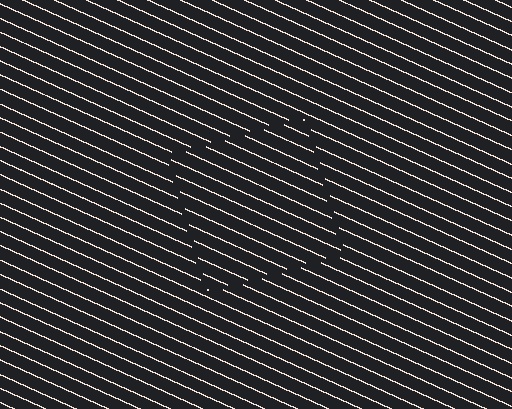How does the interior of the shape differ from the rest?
The interior of the shape contains the same grating, shifted by half a period — the contour is defined by the phase discontinuity where line-ends from the inner and outer gratings abut.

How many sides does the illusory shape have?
4 sides — the line-ends trace a square.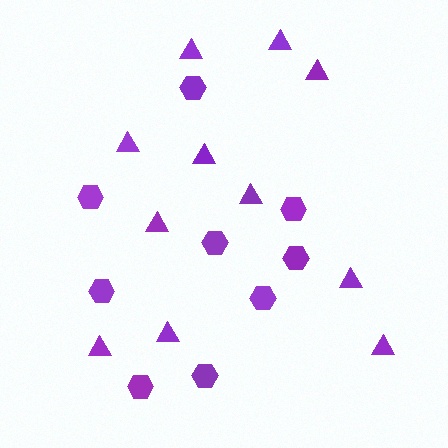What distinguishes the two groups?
There are 2 groups: one group of triangles (11) and one group of hexagons (9).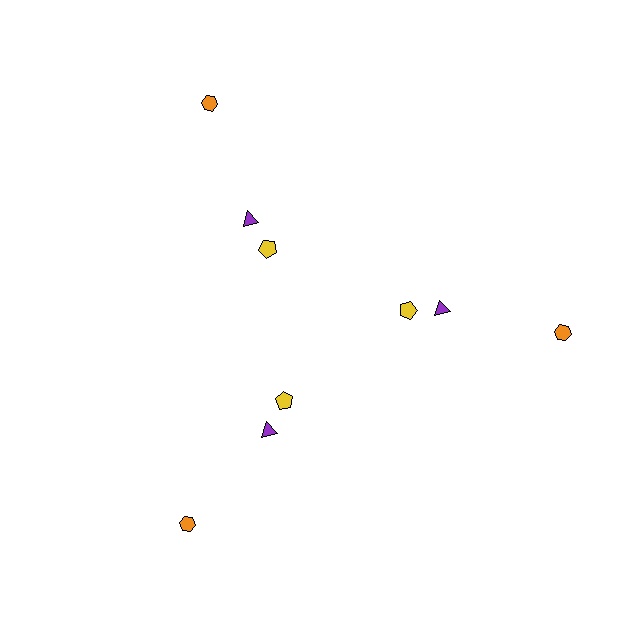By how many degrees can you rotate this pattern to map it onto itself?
The pattern maps onto itself every 120 degrees of rotation.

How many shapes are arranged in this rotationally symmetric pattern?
There are 9 shapes, arranged in 3 groups of 3.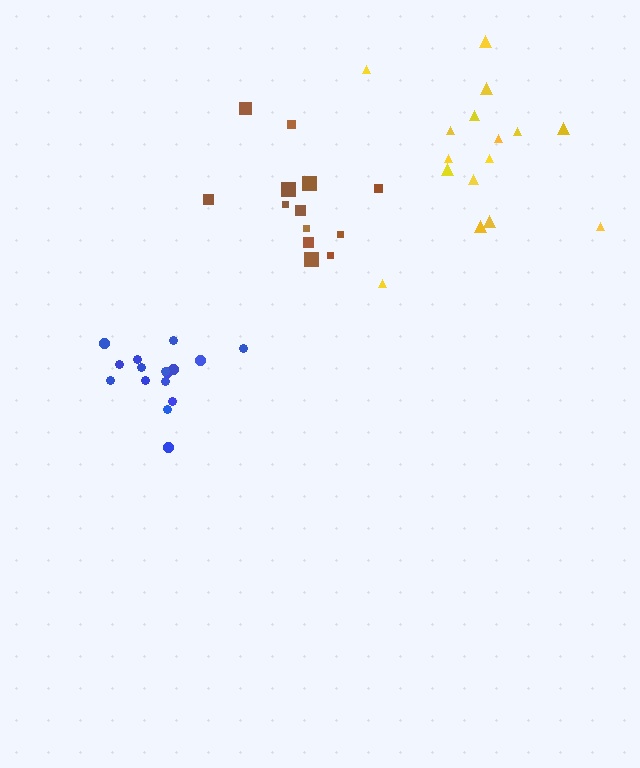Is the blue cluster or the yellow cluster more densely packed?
Blue.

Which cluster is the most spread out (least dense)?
Brown.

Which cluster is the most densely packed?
Blue.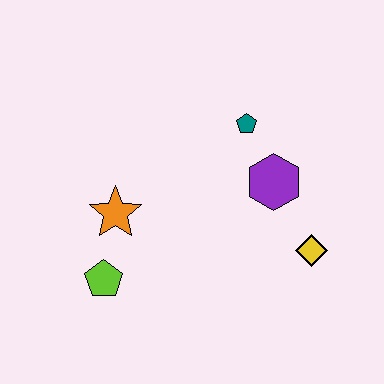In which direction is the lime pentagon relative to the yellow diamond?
The lime pentagon is to the left of the yellow diamond.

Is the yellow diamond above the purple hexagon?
No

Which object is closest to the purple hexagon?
The teal pentagon is closest to the purple hexagon.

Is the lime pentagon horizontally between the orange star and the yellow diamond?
No